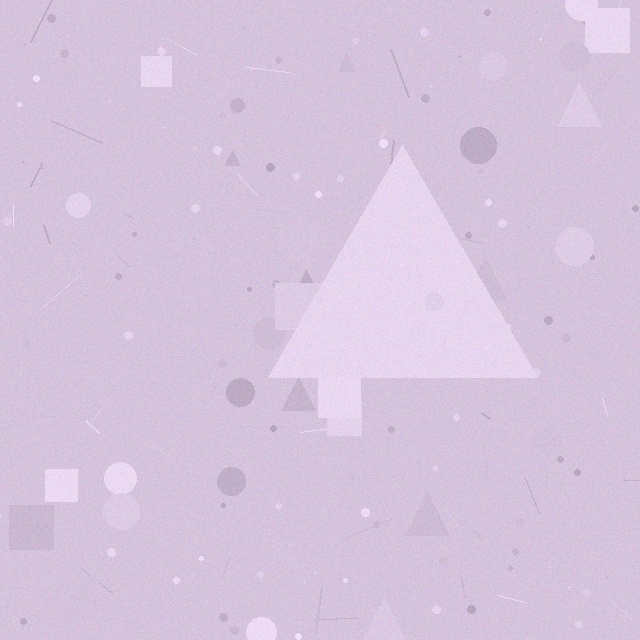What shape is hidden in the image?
A triangle is hidden in the image.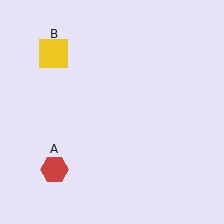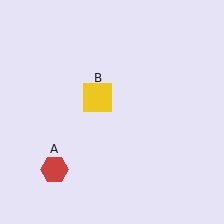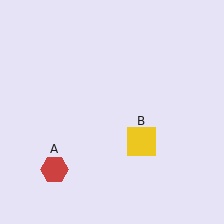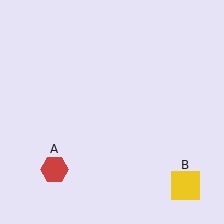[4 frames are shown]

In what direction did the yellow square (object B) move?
The yellow square (object B) moved down and to the right.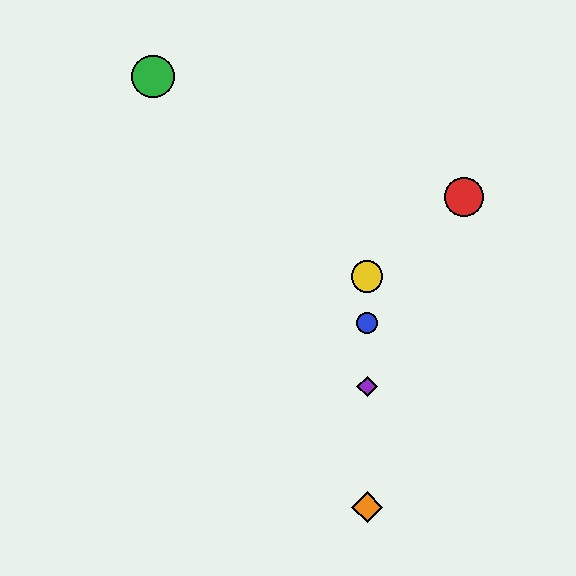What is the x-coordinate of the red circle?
The red circle is at x≈464.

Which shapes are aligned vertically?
The blue circle, the yellow circle, the purple diamond, the orange diamond are aligned vertically.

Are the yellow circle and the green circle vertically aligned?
No, the yellow circle is at x≈367 and the green circle is at x≈153.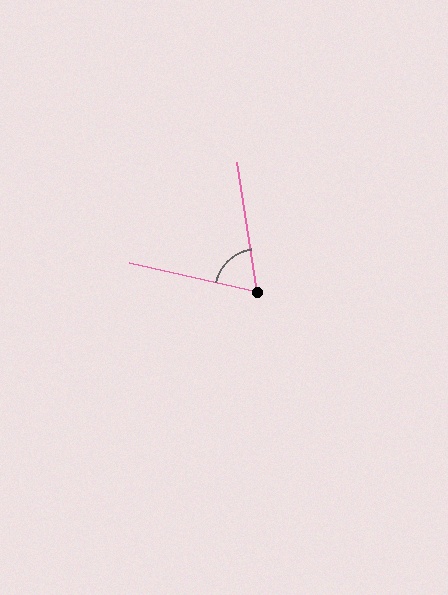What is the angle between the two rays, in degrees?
Approximately 69 degrees.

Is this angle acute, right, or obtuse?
It is acute.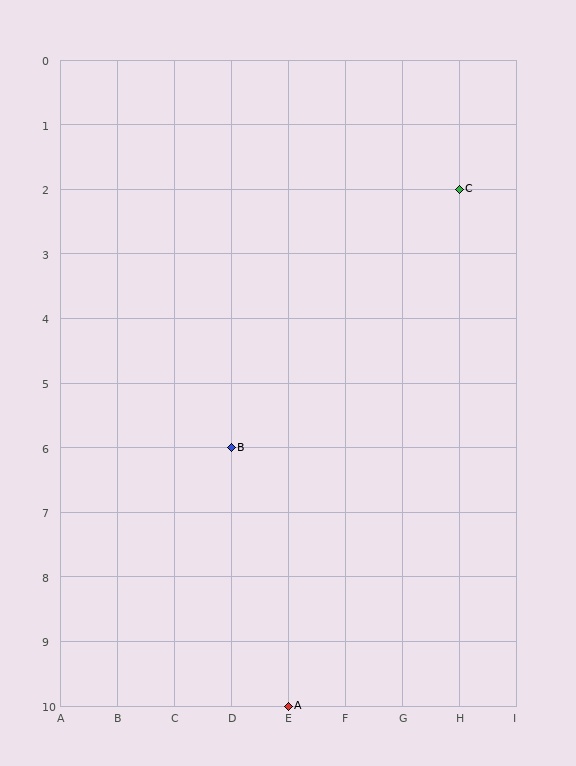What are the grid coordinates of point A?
Point A is at grid coordinates (E, 10).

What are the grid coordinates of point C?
Point C is at grid coordinates (H, 2).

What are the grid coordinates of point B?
Point B is at grid coordinates (D, 6).